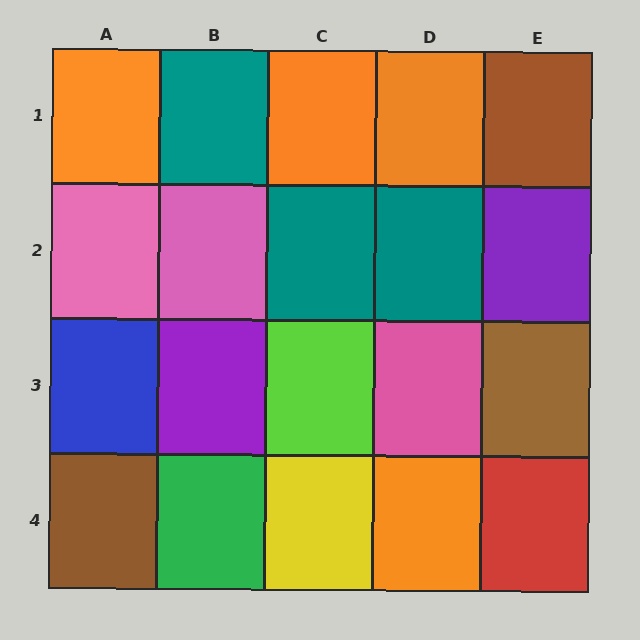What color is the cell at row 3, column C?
Lime.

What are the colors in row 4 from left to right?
Brown, green, yellow, orange, red.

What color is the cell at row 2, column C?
Teal.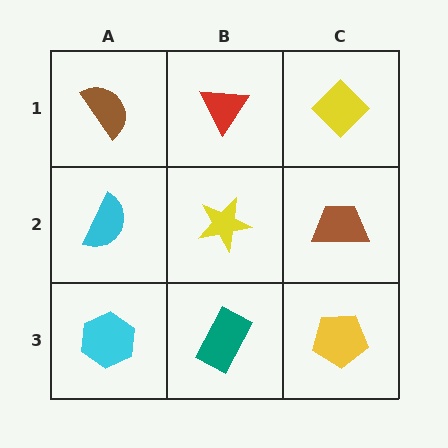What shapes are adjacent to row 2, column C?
A yellow diamond (row 1, column C), a yellow pentagon (row 3, column C), a yellow star (row 2, column B).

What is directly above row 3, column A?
A cyan semicircle.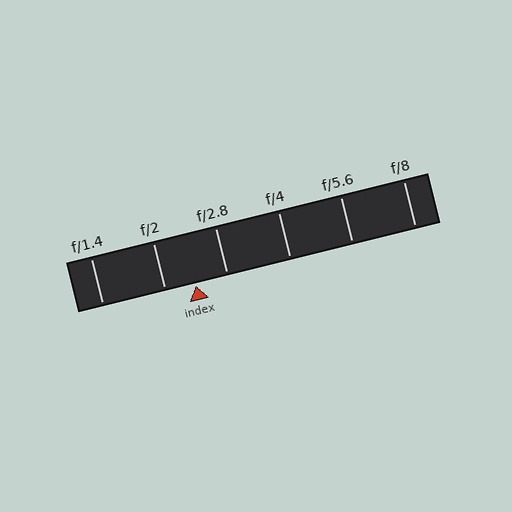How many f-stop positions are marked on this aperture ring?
There are 6 f-stop positions marked.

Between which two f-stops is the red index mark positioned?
The index mark is between f/2 and f/2.8.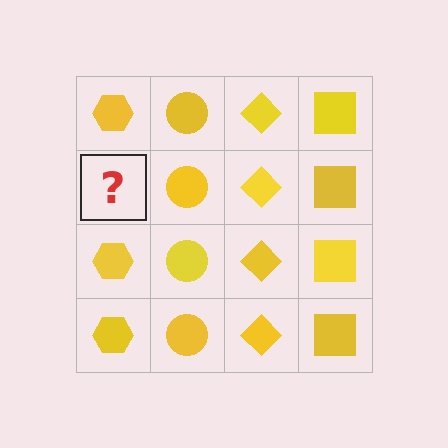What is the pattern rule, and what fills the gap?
The rule is that each column has a consistent shape. The gap should be filled with a yellow hexagon.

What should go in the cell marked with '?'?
The missing cell should contain a yellow hexagon.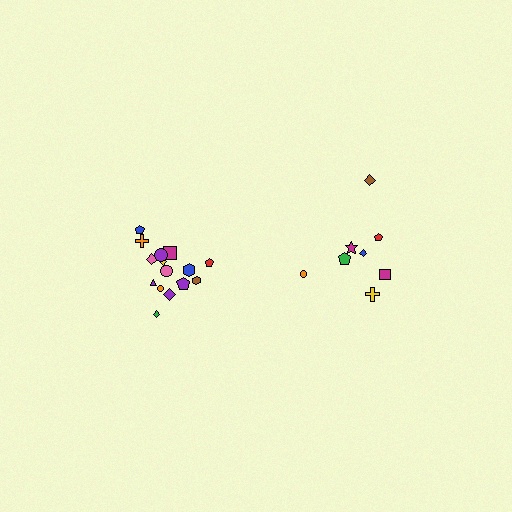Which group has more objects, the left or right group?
The left group.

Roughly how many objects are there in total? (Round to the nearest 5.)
Roughly 25 objects in total.